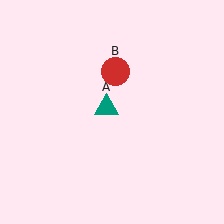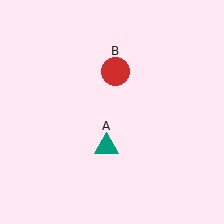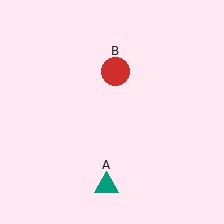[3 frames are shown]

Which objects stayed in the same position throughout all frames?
Red circle (object B) remained stationary.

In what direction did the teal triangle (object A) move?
The teal triangle (object A) moved down.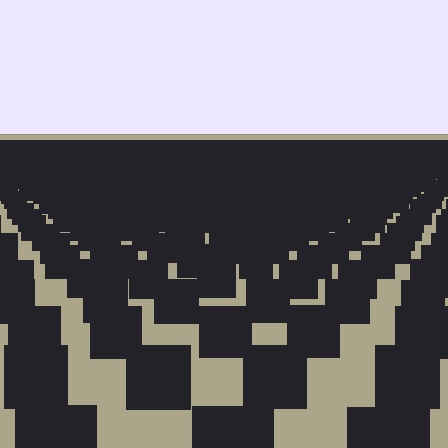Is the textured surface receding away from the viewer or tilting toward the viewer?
The surface is receding away from the viewer. Texture elements get smaller and denser toward the top.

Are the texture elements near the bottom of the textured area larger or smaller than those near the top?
Larger. Near the bottom, elements are closer to the viewer and appear at a bigger on-screen size.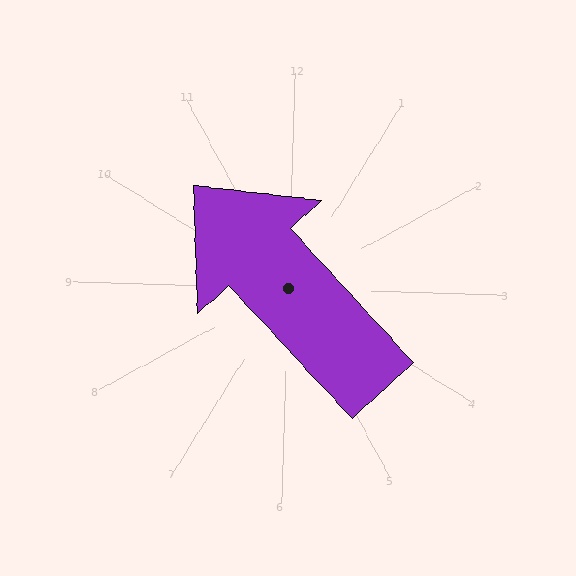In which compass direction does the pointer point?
Northwest.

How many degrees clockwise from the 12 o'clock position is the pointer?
Approximately 315 degrees.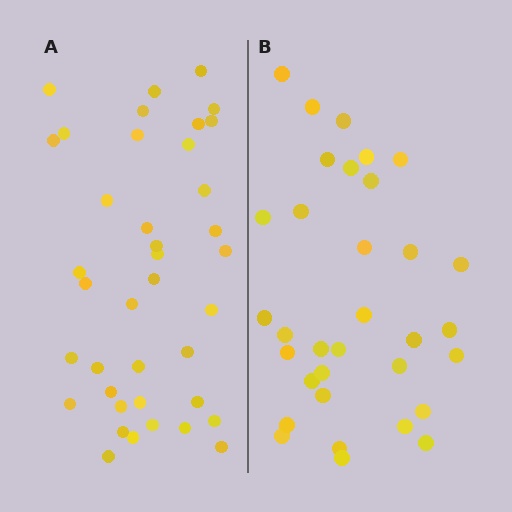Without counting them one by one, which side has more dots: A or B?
Region A (the left region) has more dots.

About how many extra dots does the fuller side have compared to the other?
Region A has about 6 more dots than region B.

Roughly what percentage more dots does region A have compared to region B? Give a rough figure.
About 20% more.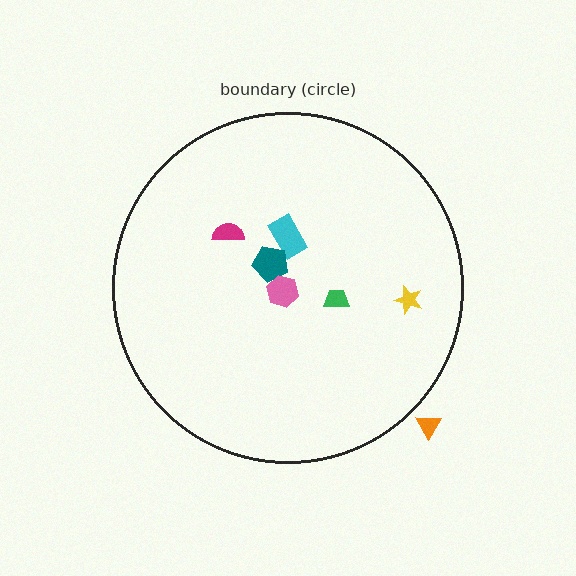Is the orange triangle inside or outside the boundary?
Outside.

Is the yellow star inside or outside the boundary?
Inside.